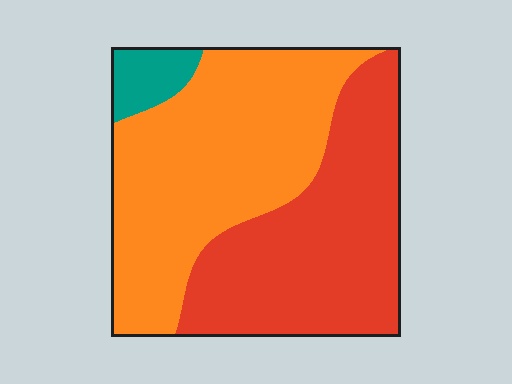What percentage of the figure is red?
Red covers about 45% of the figure.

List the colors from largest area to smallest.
From largest to smallest: orange, red, teal.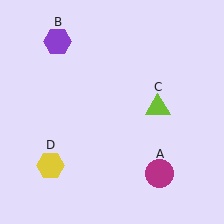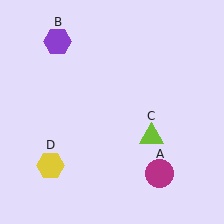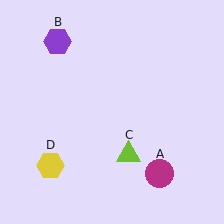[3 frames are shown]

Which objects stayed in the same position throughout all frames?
Magenta circle (object A) and purple hexagon (object B) and yellow hexagon (object D) remained stationary.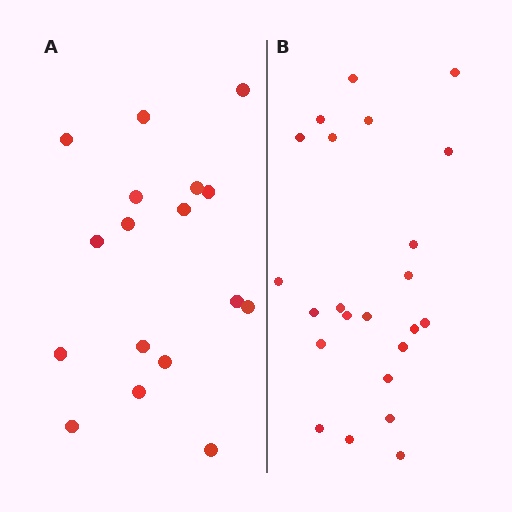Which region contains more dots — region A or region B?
Region B (the right region) has more dots.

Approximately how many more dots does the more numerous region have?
Region B has about 6 more dots than region A.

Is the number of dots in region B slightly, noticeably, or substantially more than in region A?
Region B has noticeably more, but not dramatically so. The ratio is roughly 1.4 to 1.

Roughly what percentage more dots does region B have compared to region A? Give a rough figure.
About 35% more.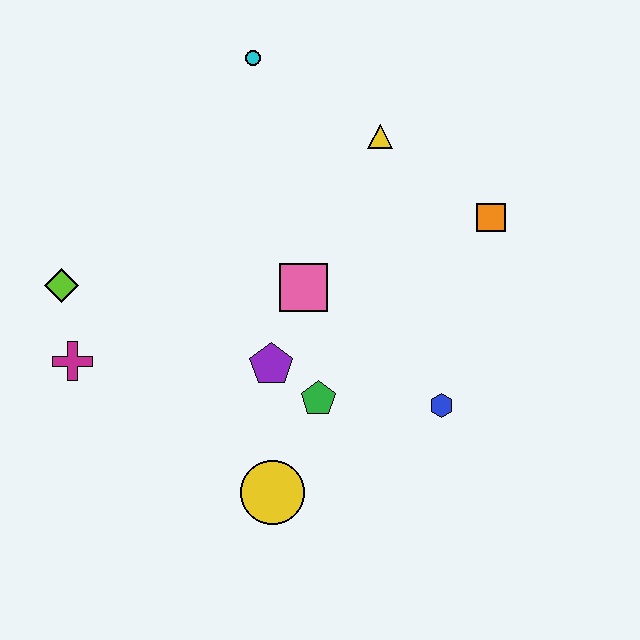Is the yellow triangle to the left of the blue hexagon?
Yes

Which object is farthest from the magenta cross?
The orange square is farthest from the magenta cross.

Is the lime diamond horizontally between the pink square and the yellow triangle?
No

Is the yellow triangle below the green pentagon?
No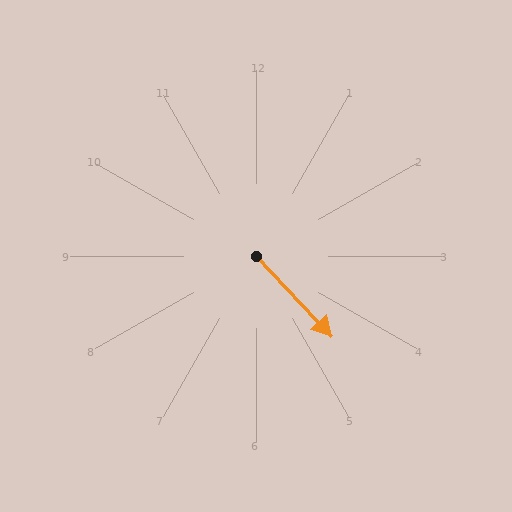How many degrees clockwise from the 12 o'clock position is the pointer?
Approximately 137 degrees.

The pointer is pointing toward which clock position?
Roughly 5 o'clock.